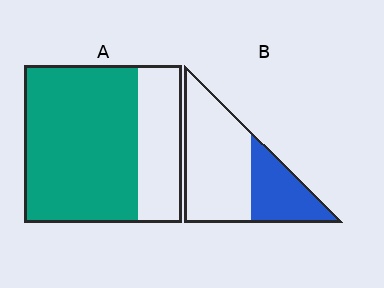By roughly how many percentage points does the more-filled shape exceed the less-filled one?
By roughly 40 percentage points (A over B).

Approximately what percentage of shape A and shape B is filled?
A is approximately 70% and B is approximately 35%.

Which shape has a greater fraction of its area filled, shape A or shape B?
Shape A.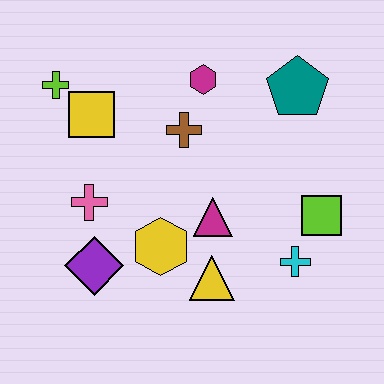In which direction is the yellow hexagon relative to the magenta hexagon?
The yellow hexagon is below the magenta hexagon.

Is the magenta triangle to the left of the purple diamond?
No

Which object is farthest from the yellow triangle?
The lime cross is farthest from the yellow triangle.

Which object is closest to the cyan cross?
The lime square is closest to the cyan cross.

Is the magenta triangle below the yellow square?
Yes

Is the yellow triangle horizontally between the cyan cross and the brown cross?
Yes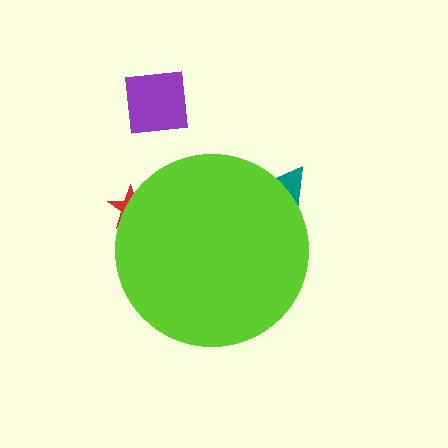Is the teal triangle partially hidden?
Yes, the teal triangle is partially hidden behind the lime circle.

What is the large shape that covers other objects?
A lime circle.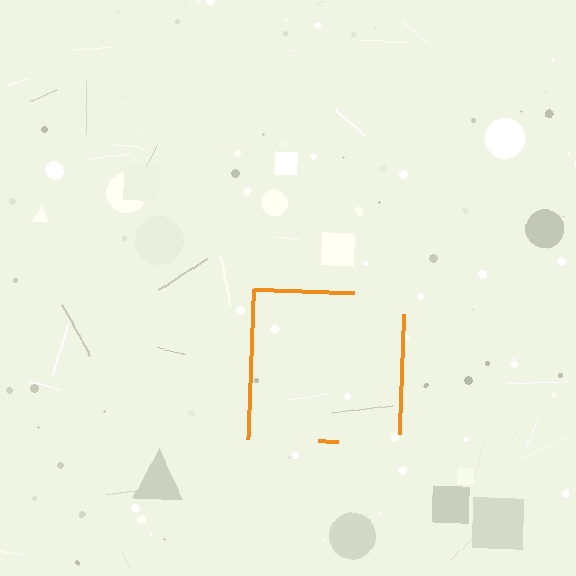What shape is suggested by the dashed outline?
The dashed outline suggests a square.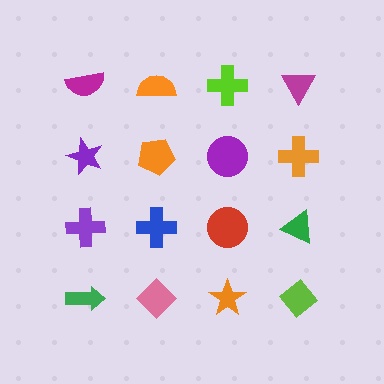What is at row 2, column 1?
A purple star.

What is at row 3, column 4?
A green triangle.